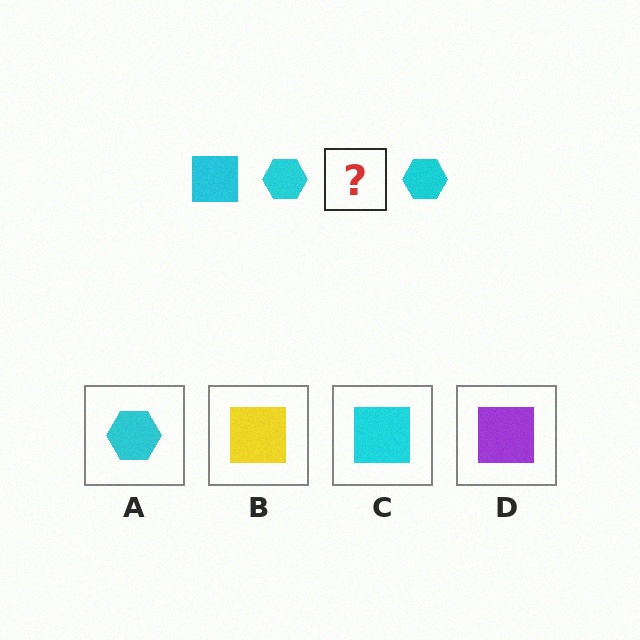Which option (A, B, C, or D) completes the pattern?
C.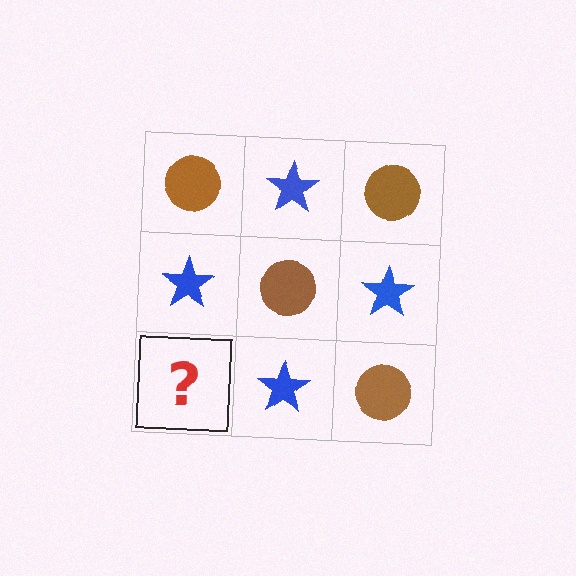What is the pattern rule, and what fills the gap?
The rule is that it alternates brown circle and blue star in a checkerboard pattern. The gap should be filled with a brown circle.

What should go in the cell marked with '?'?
The missing cell should contain a brown circle.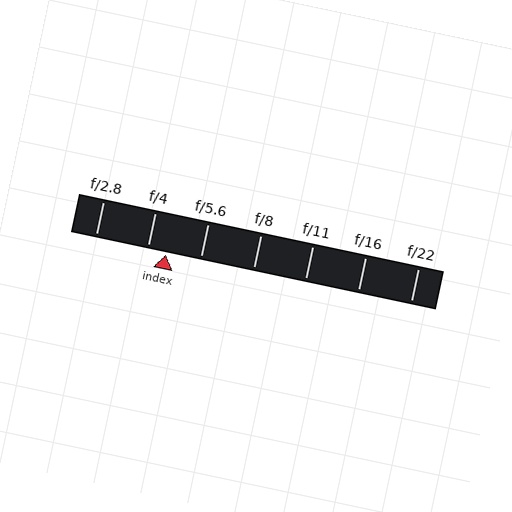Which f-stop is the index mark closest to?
The index mark is closest to f/4.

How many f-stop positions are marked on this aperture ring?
There are 7 f-stop positions marked.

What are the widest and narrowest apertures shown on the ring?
The widest aperture shown is f/2.8 and the narrowest is f/22.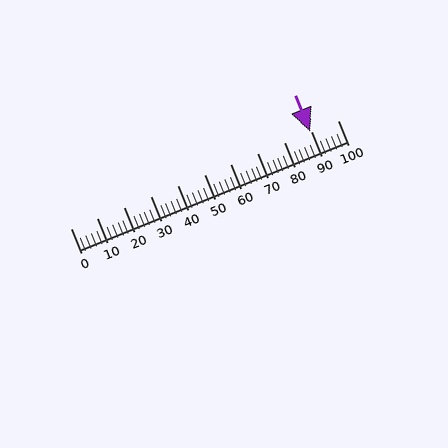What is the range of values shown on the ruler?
The ruler shows values from 0 to 100.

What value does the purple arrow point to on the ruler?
The purple arrow points to approximately 90.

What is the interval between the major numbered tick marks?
The major tick marks are spaced 10 units apart.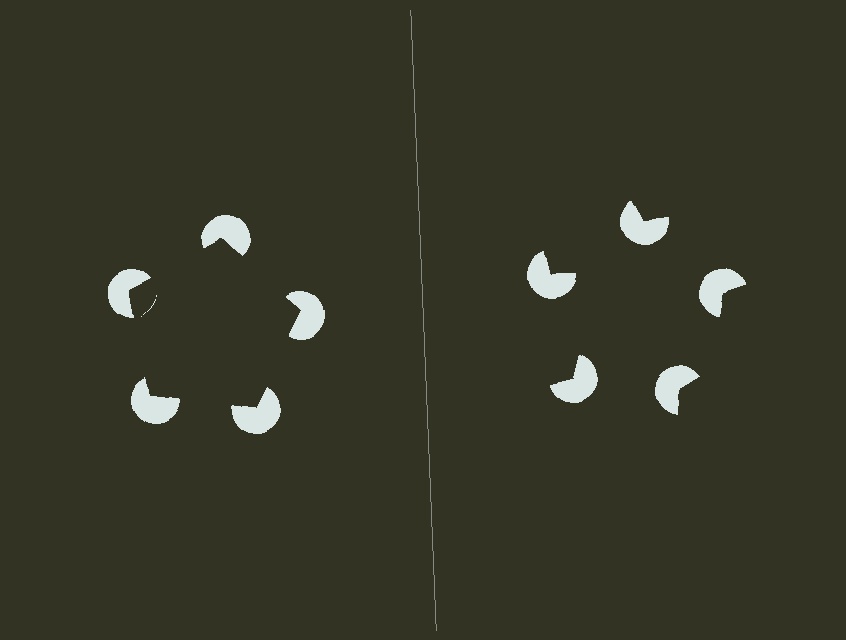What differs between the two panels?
The pac-man discs are positioned identically on both sides; only the wedge orientations differ. On the left they align to a pentagon; on the right they are misaligned.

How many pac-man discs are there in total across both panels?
10 — 5 on each side.